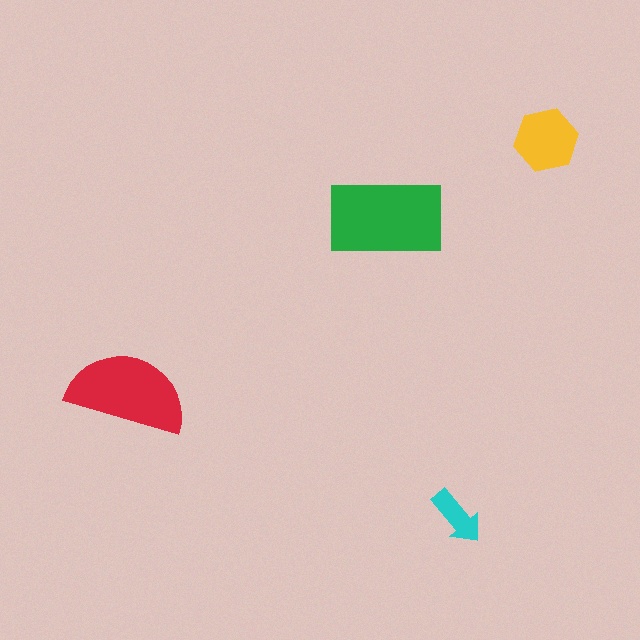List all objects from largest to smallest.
The green rectangle, the red semicircle, the yellow hexagon, the cyan arrow.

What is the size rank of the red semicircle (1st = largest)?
2nd.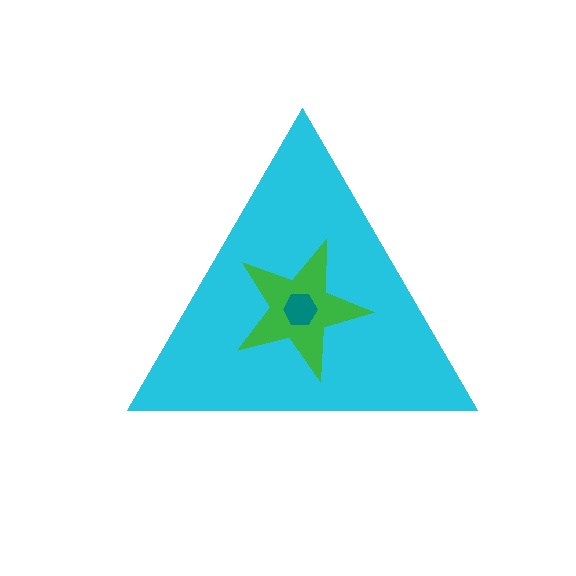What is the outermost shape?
The cyan triangle.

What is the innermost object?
The teal hexagon.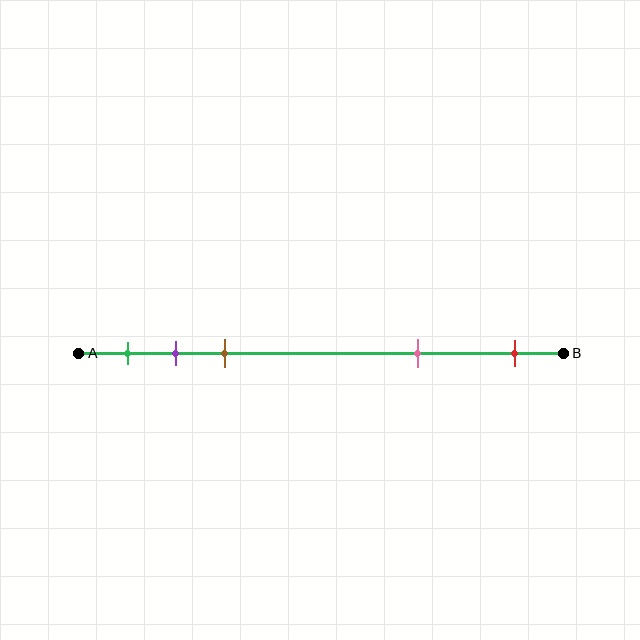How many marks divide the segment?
There are 5 marks dividing the segment.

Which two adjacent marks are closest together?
The purple and brown marks are the closest adjacent pair.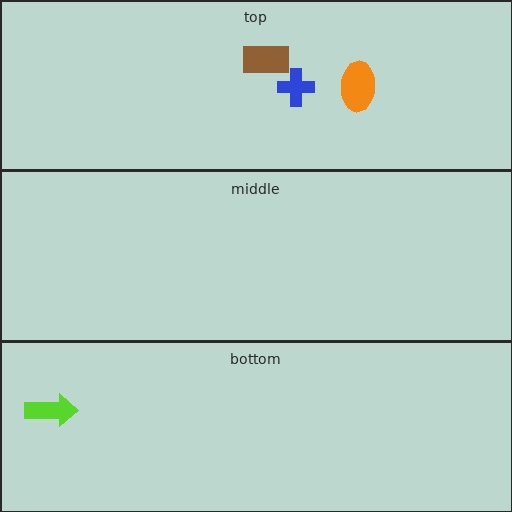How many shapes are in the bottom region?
1.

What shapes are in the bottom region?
The lime arrow.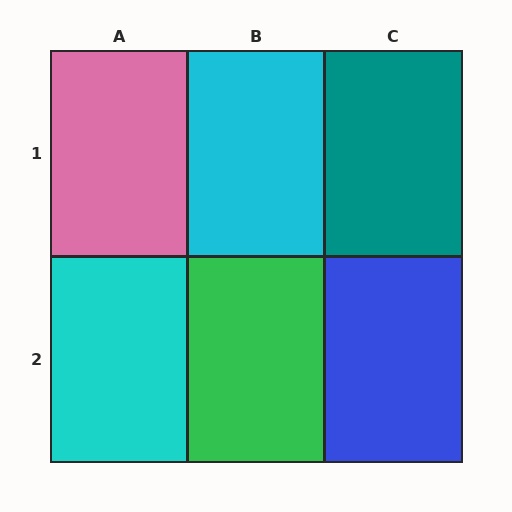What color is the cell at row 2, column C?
Blue.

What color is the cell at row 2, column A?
Cyan.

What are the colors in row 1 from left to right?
Pink, cyan, teal.